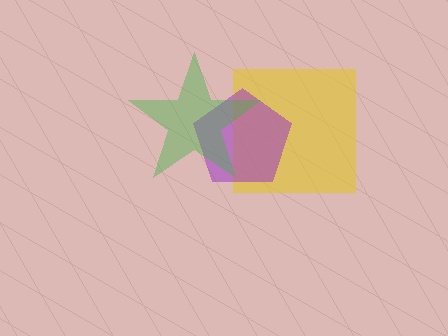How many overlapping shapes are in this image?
There are 3 overlapping shapes in the image.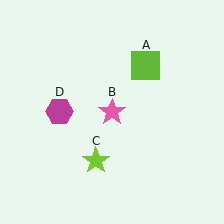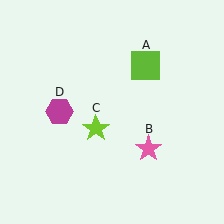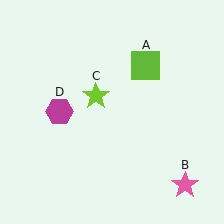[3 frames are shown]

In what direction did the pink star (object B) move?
The pink star (object B) moved down and to the right.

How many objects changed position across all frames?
2 objects changed position: pink star (object B), lime star (object C).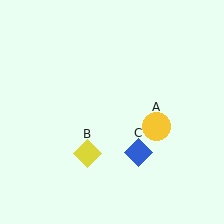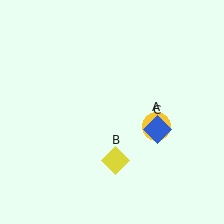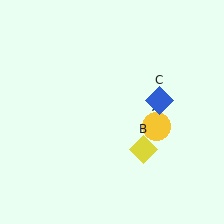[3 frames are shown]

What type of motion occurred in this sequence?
The yellow diamond (object B), blue diamond (object C) rotated counterclockwise around the center of the scene.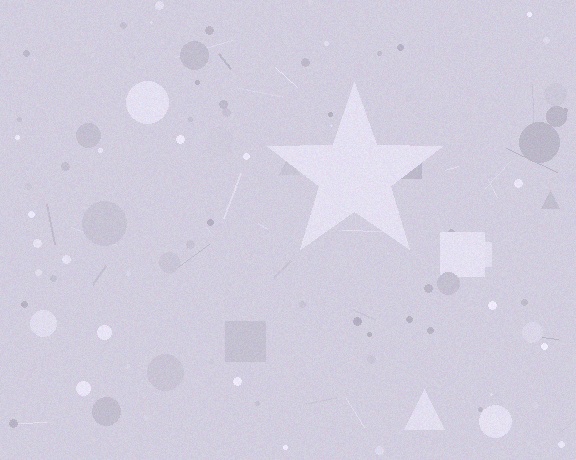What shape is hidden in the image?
A star is hidden in the image.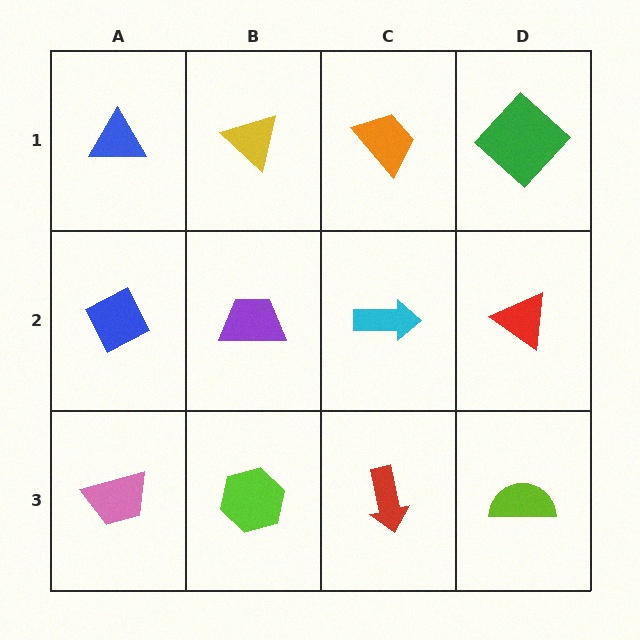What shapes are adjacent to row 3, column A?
A blue diamond (row 2, column A), a lime hexagon (row 3, column B).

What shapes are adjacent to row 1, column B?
A purple trapezoid (row 2, column B), a blue triangle (row 1, column A), an orange trapezoid (row 1, column C).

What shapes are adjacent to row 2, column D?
A green diamond (row 1, column D), a lime semicircle (row 3, column D), a cyan arrow (row 2, column C).